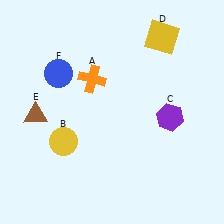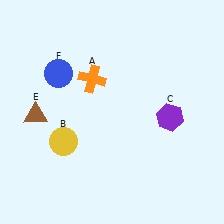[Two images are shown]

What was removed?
The yellow square (D) was removed in Image 2.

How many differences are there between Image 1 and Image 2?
There is 1 difference between the two images.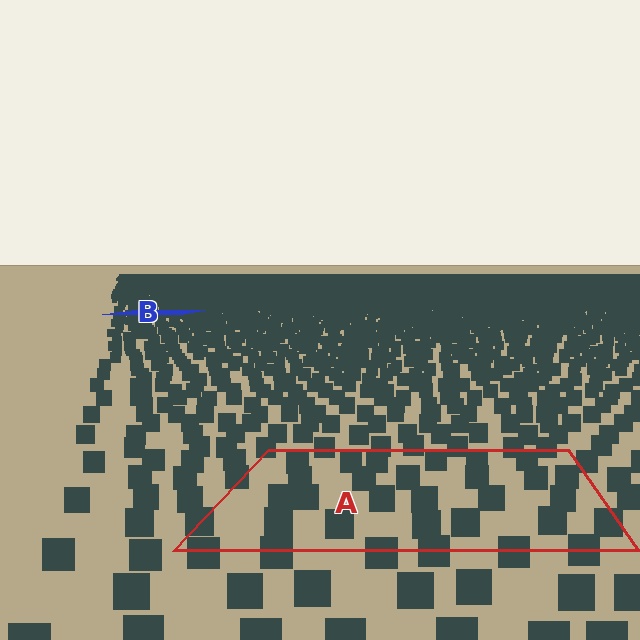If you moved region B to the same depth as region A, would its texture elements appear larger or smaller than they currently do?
They would appear larger. At a closer depth, the same texture elements are projected at a bigger on-screen size.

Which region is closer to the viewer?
Region A is closer. The texture elements there are larger and more spread out.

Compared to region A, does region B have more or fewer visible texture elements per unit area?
Region B has more texture elements per unit area — they are packed more densely because it is farther away.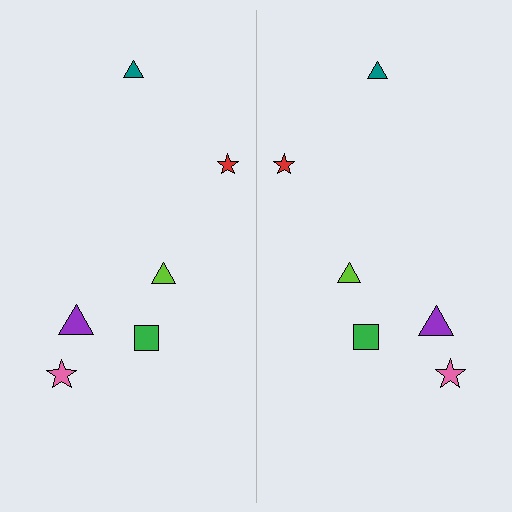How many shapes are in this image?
There are 12 shapes in this image.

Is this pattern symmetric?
Yes, this pattern has bilateral (reflection) symmetry.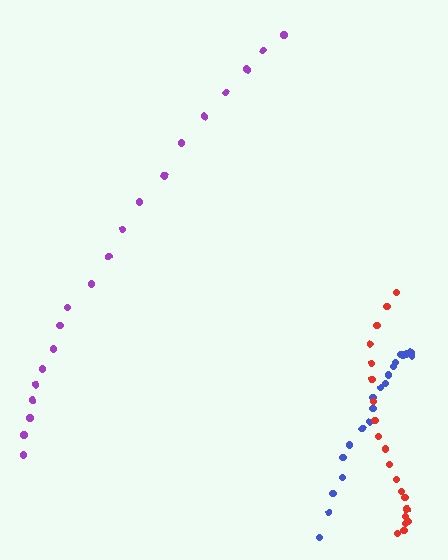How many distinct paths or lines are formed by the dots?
There are 3 distinct paths.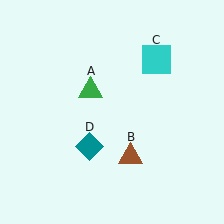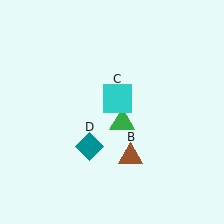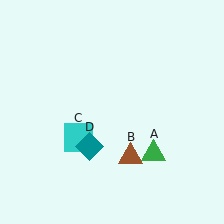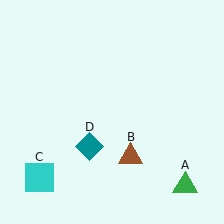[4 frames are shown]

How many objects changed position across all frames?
2 objects changed position: green triangle (object A), cyan square (object C).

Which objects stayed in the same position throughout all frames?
Brown triangle (object B) and teal diamond (object D) remained stationary.